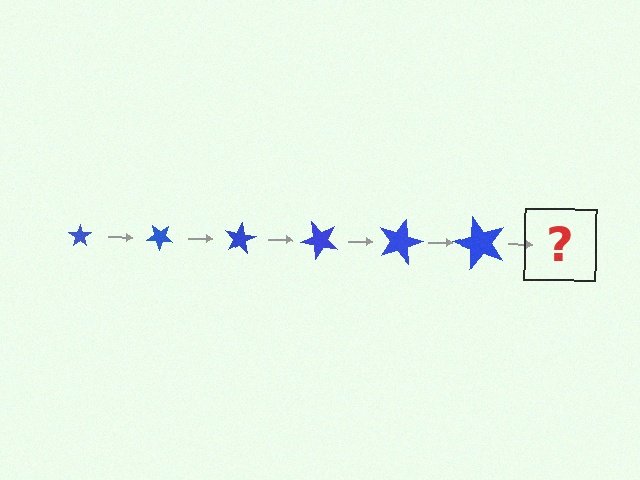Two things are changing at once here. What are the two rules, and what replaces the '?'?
The two rules are that the star grows larger each step and it rotates 40 degrees each step. The '?' should be a star, larger than the previous one and rotated 240 degrees from the start.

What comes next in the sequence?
The next element should be a star, larger than the previous one and rotated 240 degrees from the start.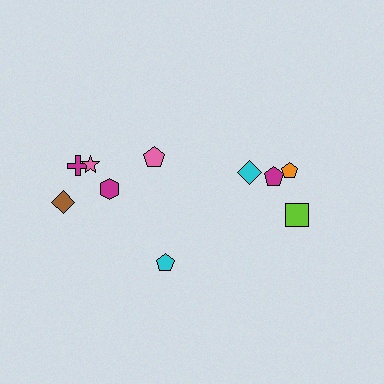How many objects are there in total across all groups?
There are 10 objects.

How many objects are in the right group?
There are 4 objects.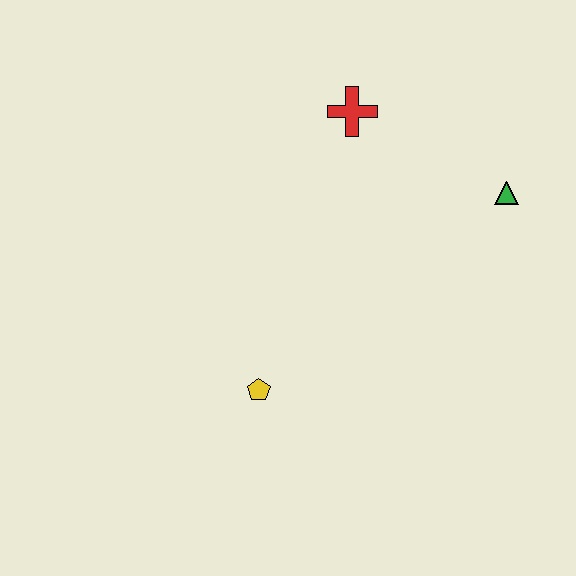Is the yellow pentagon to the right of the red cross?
No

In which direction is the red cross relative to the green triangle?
The red cross is to the left of the green triangle.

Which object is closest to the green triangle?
The red cross is closest to the green triangle.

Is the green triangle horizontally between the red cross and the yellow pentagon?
No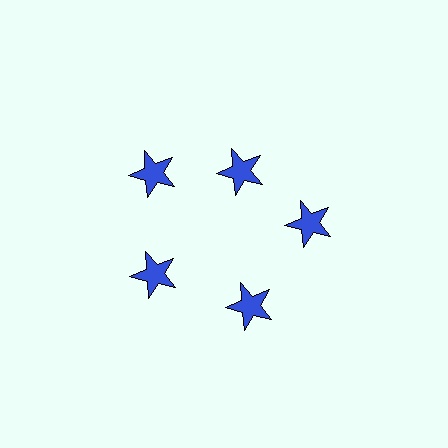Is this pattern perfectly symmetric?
No. The 5 blue stars are arranged in a ring, but one element near the 1 o'clock position is pulled inward toward the center, breaking the 5-fold rotational symmetry.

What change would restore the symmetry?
The symmetry would be restored by moving it outward, back onto the ring so that all 5 stars sit at equal angles and equal distance from the center.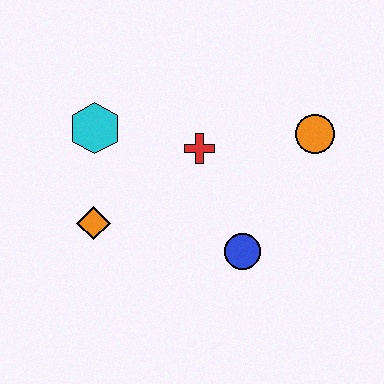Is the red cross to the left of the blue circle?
Yes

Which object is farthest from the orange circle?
The orange diamond is farthest from the orange circle.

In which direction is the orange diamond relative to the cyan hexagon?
The orange diamond is below the cyan hexagon.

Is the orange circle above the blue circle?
Yes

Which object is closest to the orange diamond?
The cyan hexagon is closest to the orange diamond.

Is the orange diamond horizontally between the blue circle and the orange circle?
No